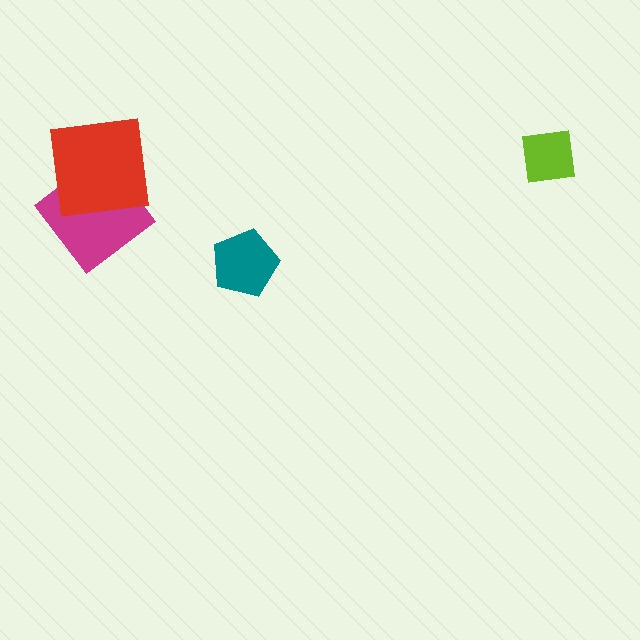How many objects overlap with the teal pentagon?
0 objects overlap with the teal pentagon.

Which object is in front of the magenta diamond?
The red square is in front of the magenta diamond.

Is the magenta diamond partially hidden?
Yes, it is partially covered by another shape.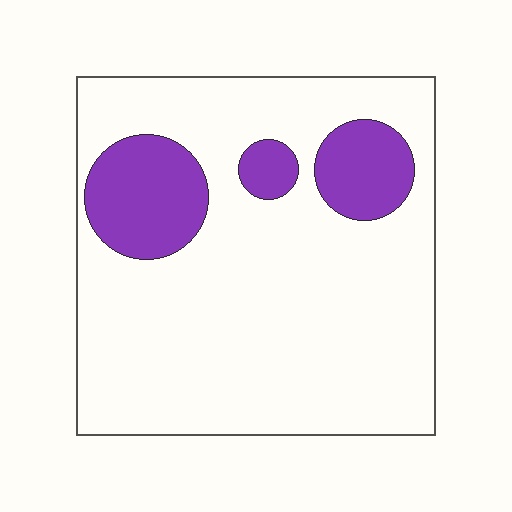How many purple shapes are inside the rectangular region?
3.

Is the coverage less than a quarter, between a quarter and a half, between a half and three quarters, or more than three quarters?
Less than a quarter.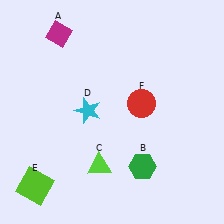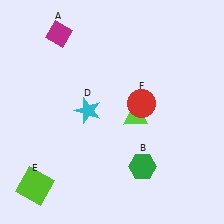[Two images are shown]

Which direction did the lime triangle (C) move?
The lime triangle (C) moved up.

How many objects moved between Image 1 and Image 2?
1 object moved between the two images.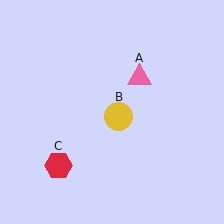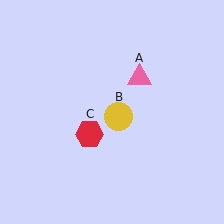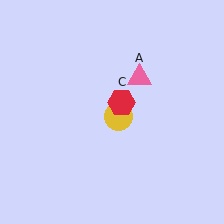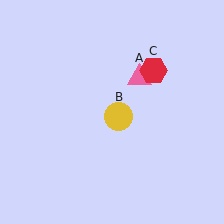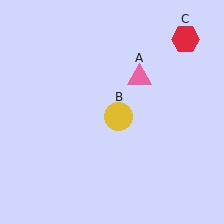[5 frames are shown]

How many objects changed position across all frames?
1 object changed position: red hexagon (object C).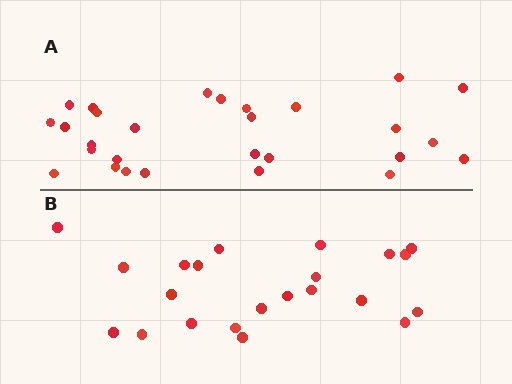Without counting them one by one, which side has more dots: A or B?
Region A (the top region) has more dots.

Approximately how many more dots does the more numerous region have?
Region A has about 6 more dots than region B.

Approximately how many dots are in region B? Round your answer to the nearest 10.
About 20 dots. (The exact count is 22, which rounds to 20.)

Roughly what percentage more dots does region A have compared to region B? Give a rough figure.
About 25% more.